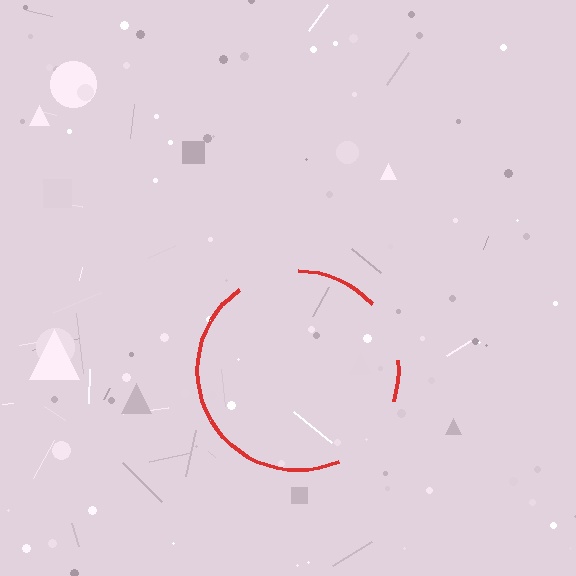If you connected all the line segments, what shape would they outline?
They would outline a circle.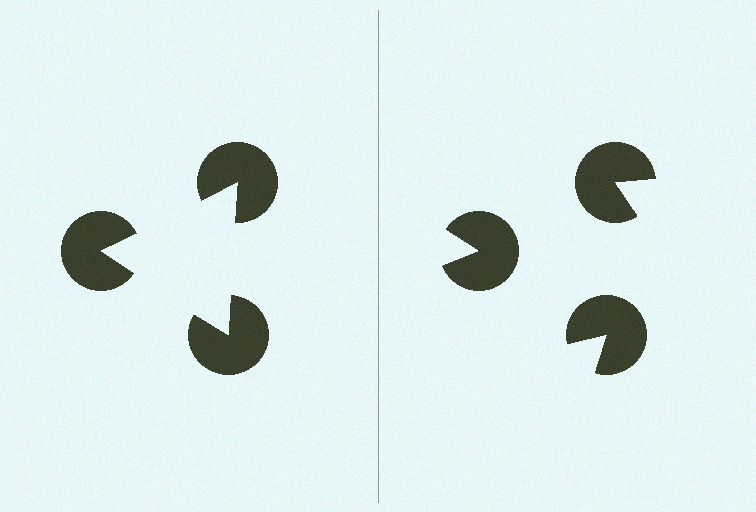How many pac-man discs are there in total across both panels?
6 — 3 on each side.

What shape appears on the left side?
An illusory triangle.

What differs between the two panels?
The pac-man discs are positioned identically on both sides; only the wedge orientations differ. On the left they align to a triangle; on the right they are misaligned.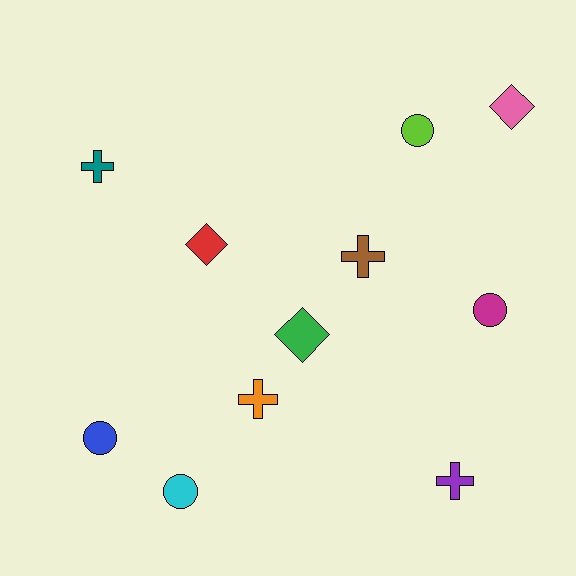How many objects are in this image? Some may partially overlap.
There are 11 objects.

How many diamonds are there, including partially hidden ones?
There are 3 diamonds.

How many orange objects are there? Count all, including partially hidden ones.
There is 1 orange object.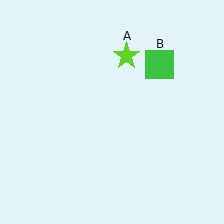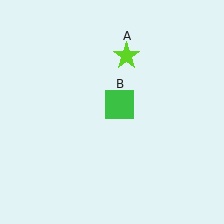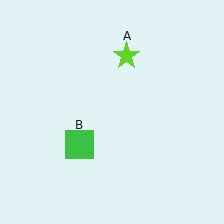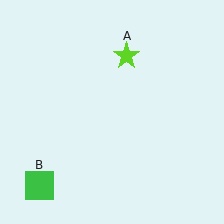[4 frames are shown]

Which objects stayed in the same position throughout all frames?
Lime star (object A) remained stationary.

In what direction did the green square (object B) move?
The green square (object B) moved down and to the left.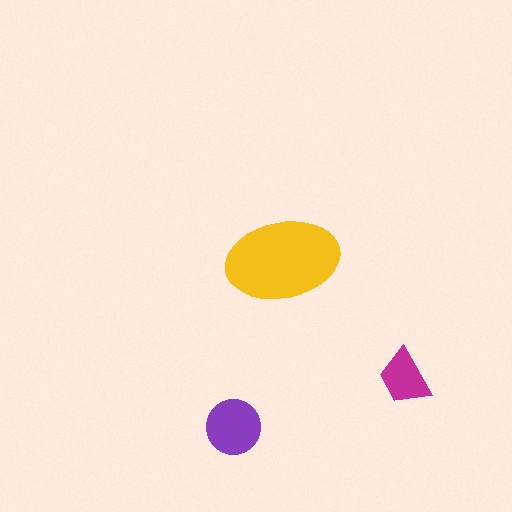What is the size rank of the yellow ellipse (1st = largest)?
1st.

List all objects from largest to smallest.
The yellow ellipse, the purple circle, the magenta trapezoid.